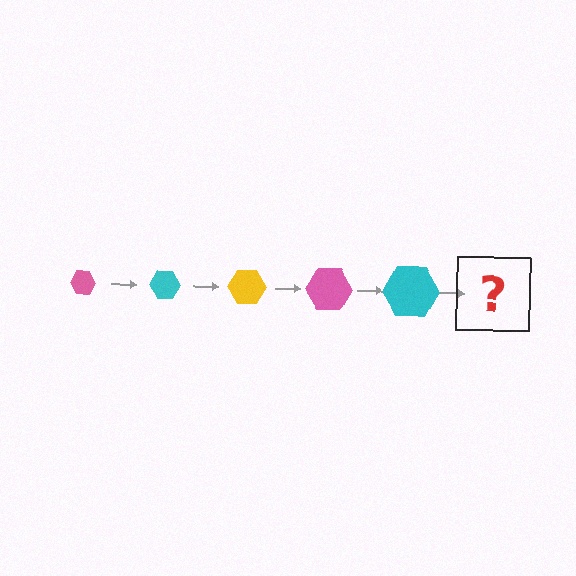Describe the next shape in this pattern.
It should be a yellow hexagon, larger than the previous one.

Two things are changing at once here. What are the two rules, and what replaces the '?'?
The two rules are that the hexagon grows larger each step and the color cycles through pink, cyan, and yellow. The '?' should be a yellow hexagon, larger than the previous one.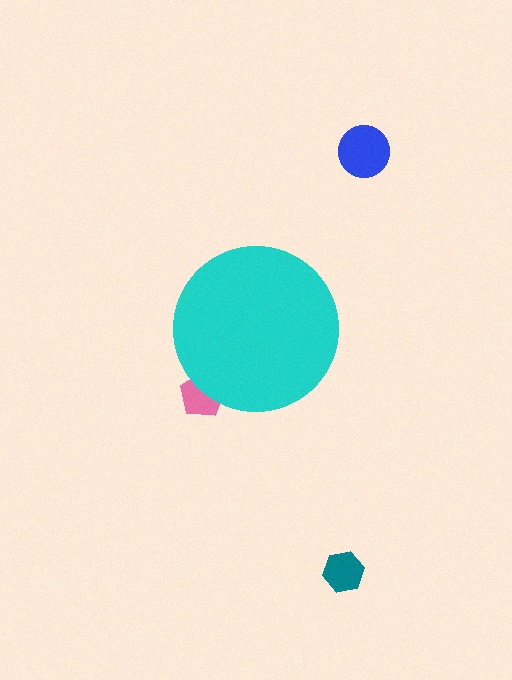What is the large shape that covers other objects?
A cyan circle.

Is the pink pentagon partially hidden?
Yes, the pink pentagon is partially hidden behind the cyan circle.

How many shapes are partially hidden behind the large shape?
1 shape is partially hidden.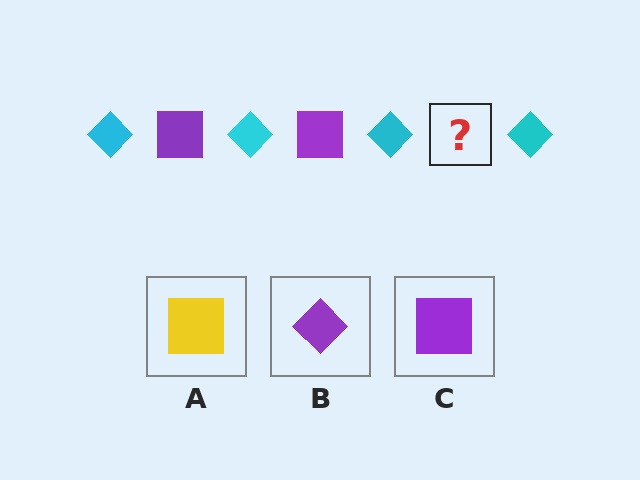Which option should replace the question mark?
Option C.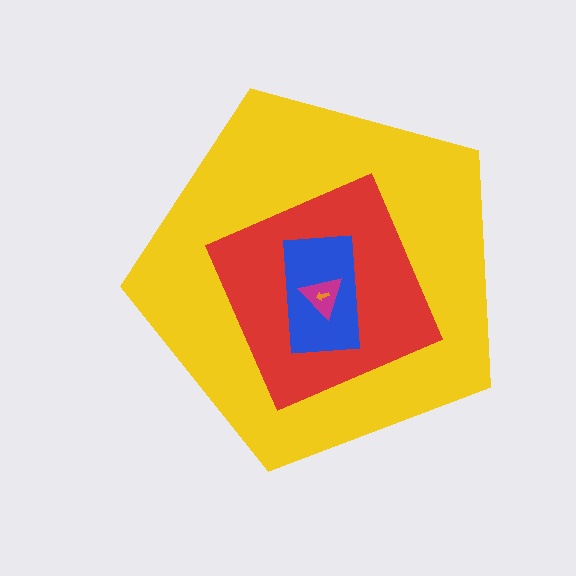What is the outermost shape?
The yellow pentagon.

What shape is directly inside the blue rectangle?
The magenta triangle.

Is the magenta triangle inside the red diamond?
Yes.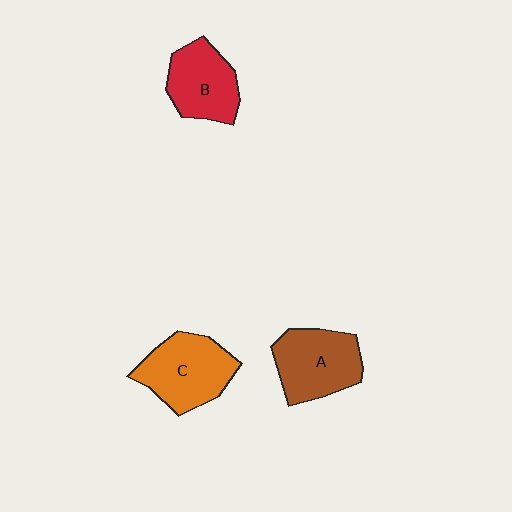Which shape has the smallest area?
Shape B (red).